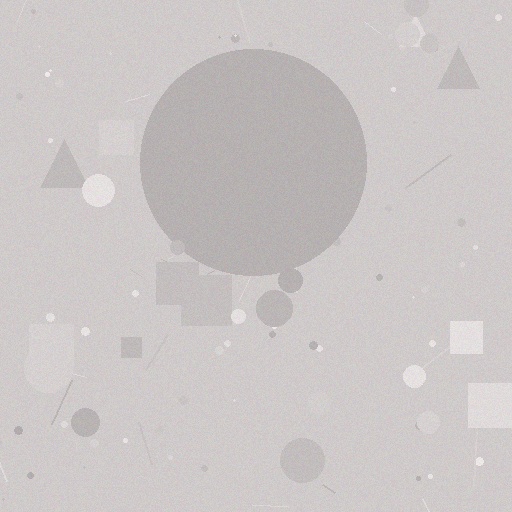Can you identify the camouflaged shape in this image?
The camouflaged shape is a circle.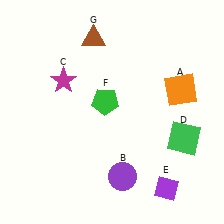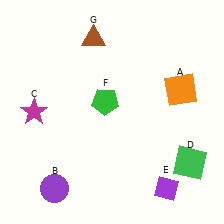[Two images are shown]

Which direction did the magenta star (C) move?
The magenta star (C) moved down.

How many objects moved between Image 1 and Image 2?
3 objects moved between the two images.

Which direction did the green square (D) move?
The green square (D) moved down.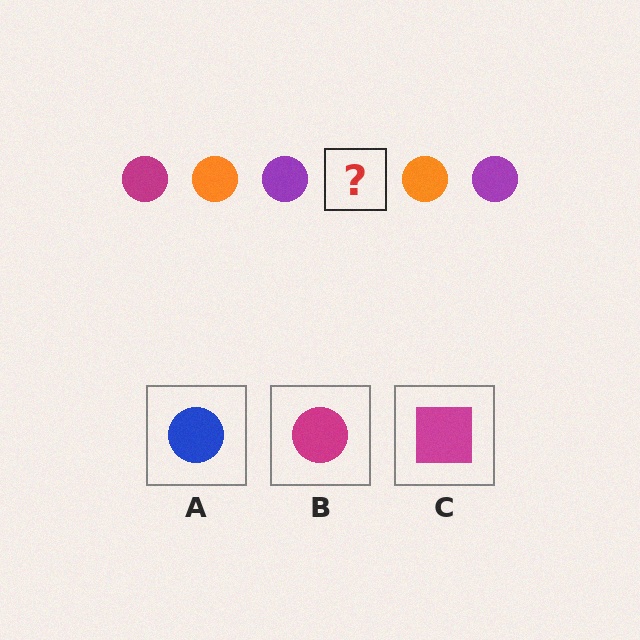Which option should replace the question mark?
Option B.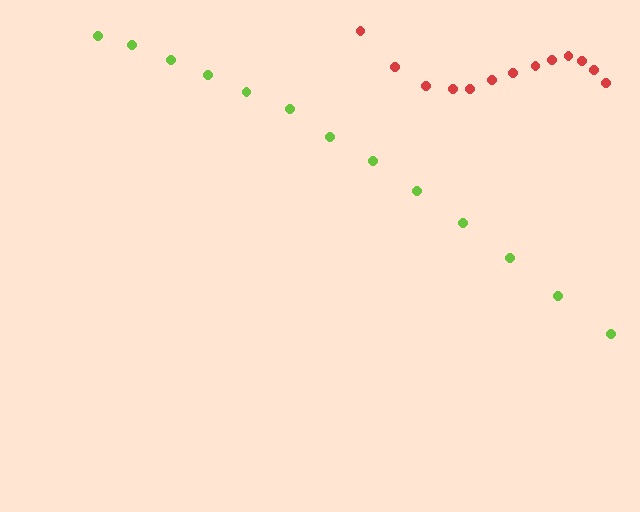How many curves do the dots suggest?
There are 2 distinct paths.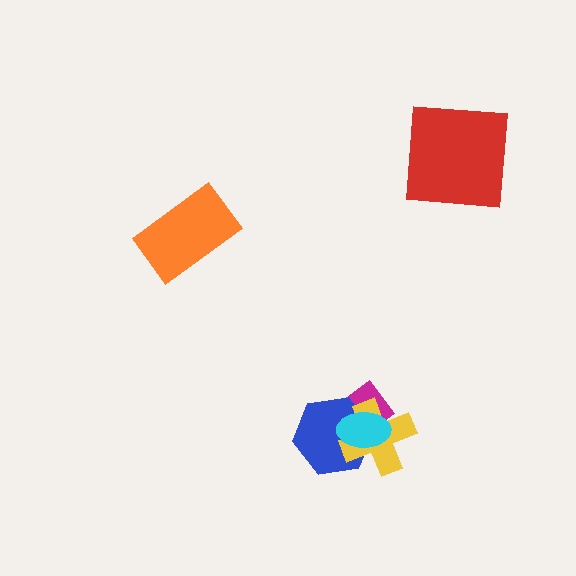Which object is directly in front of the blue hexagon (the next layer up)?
The yellow cross is directly in front of the blue hexagon.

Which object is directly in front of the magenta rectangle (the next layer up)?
The blue hexagon is directly in front of the magenta rectangle.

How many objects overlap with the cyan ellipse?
3 objects overlap with the cyan ellipse.